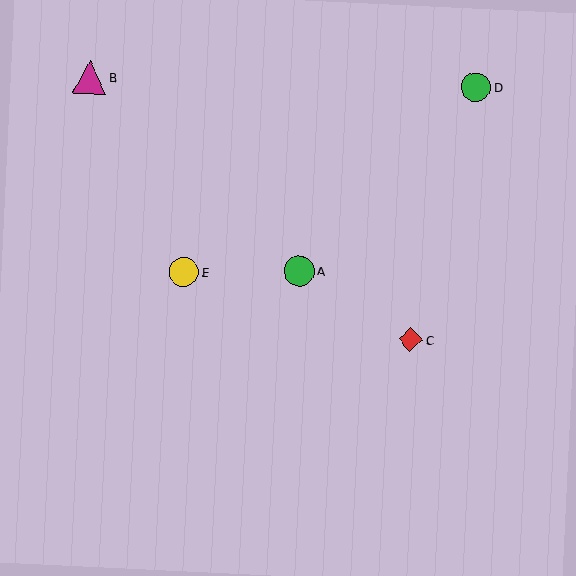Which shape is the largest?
The magenta triangle (labeled B) is the largest.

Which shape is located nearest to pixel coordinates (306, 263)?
The green circle (labeled A) at (299, 271) is nearest to that location.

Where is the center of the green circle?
The center of the green circle is at (476, 87).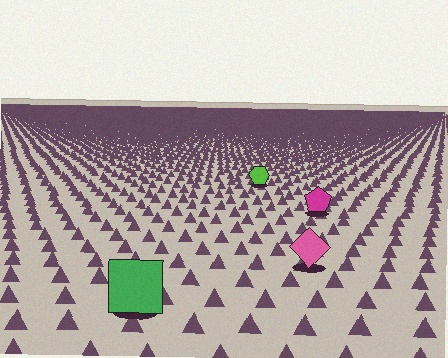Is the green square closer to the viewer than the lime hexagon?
Yes. The green square is closer — you can tell from the texture gradient: the ground texture is coarser near it.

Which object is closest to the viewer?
The green square is closest. The texture marks near it are larger and more spread out.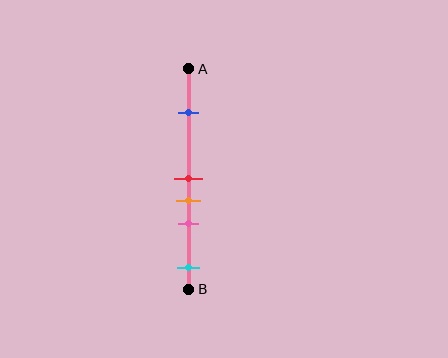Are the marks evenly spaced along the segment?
No, the marks are not evenly spaced.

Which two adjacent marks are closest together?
The red and orange marks are the closest adjacent pair.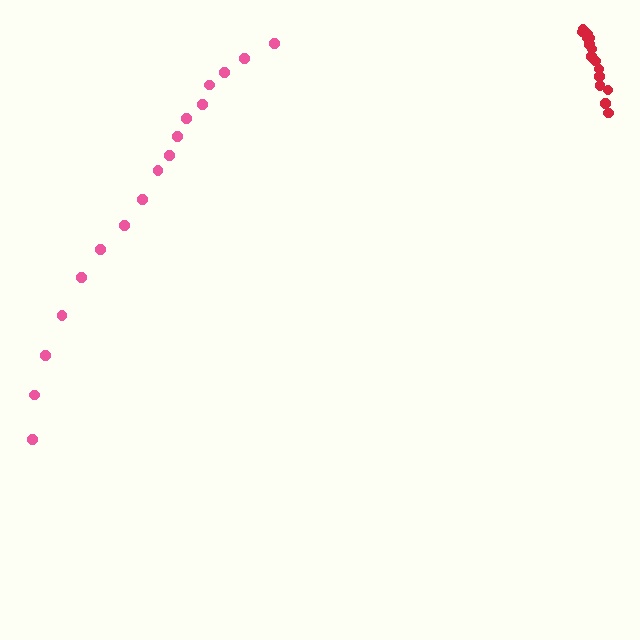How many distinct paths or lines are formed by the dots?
There are 2 distinct paths.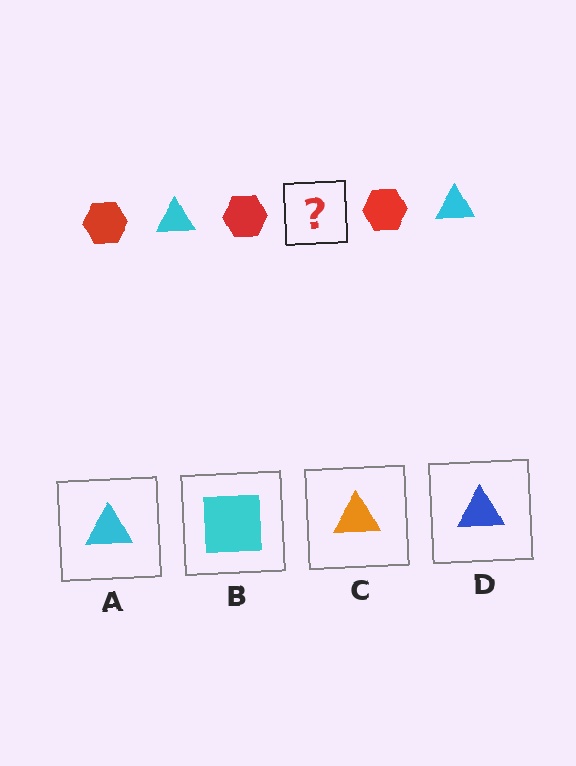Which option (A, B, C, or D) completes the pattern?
A.